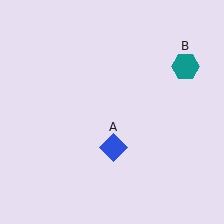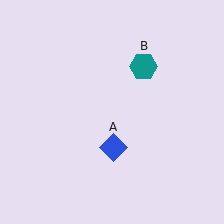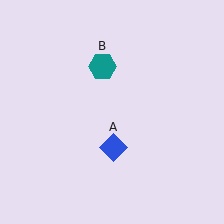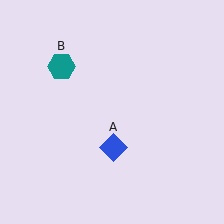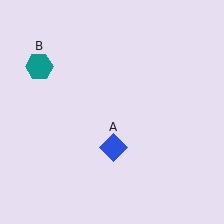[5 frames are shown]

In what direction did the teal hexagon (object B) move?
The teal hexagon (object B) moved left.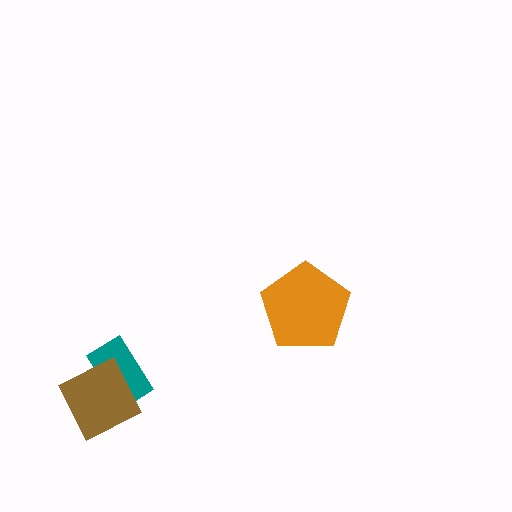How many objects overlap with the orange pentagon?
0 objects overlap with the orange pentagon.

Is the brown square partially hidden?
No, no other shape covers it.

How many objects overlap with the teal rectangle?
1 object overlaps with the teal rectangle.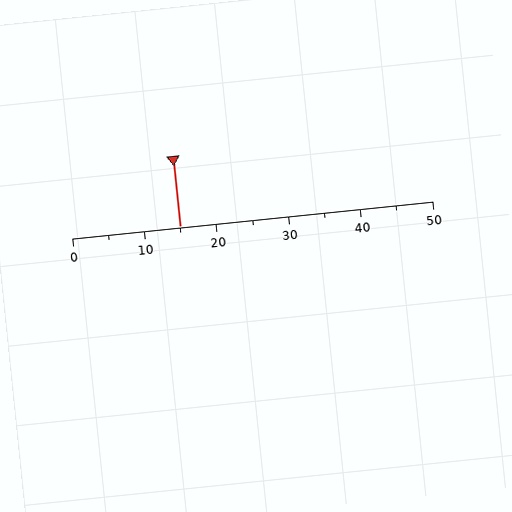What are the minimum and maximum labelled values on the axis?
The axis runs from 0 to 50.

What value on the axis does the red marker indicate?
The marker indicates approximately 15.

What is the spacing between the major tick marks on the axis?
The major ticks are spaced 10 apart.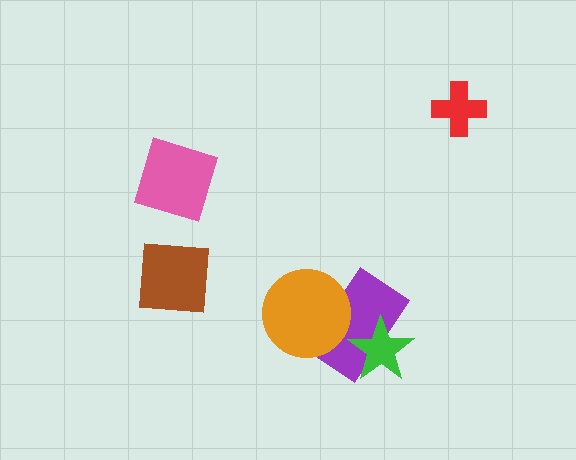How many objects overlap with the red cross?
0 objects overlap with the red cross.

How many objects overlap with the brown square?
0 objects overlap with the brown square.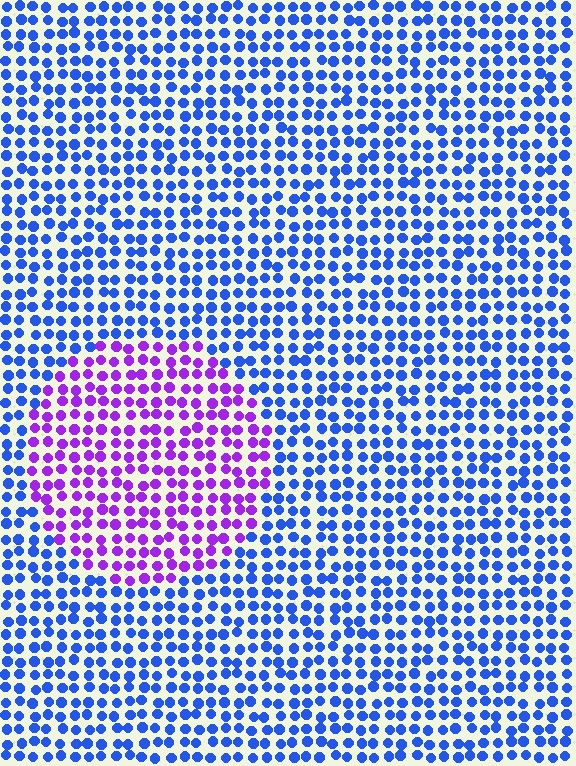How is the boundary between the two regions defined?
The boundary is defined purely by a slight shift in hue (about 55 degrees). Spacing, size, and orientation are identical on both sides.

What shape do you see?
I see a circle.